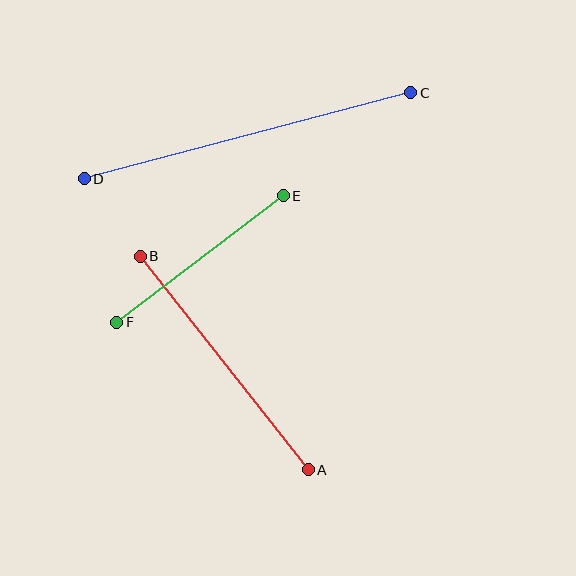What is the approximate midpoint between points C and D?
The midpoint is at approximately (248, 136) pixels.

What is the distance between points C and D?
The distance is approximately 338 pixels.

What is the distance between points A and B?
The distance is approximately 272 pixels.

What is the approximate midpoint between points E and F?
The midpoint is at approximately (200, 259) pixels.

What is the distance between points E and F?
The distance is approximately 209 pixels.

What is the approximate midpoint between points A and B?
The midpoint is at approximately (224, 363) pixels.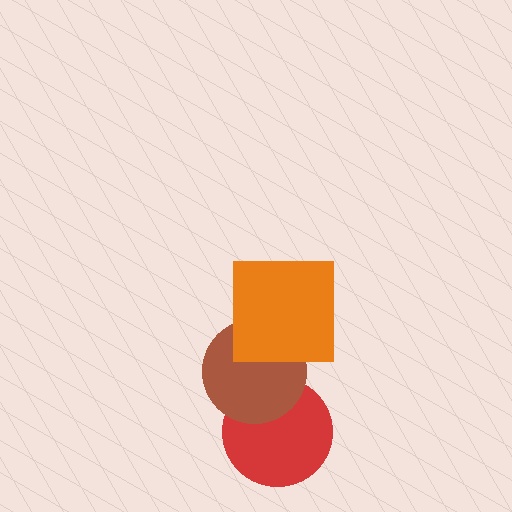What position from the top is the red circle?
The red circle is 3rd from the top.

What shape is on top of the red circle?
The brown circle is on top of the red circle.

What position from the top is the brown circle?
The brown circle is 2nd from the top.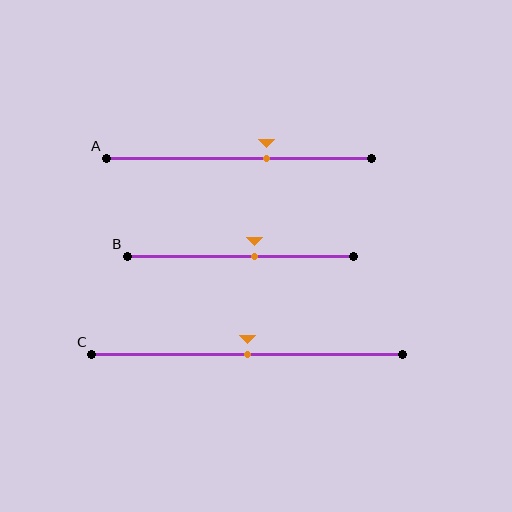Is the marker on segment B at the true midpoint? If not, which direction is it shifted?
No, the marker on segment B is shifted to the right by about 6% of the segment length.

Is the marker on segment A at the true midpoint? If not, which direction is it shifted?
No, the marker on segment A is shifted to the right by about 10% of the segment length.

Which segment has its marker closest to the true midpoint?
Segment C has its marker closest to the true midpoint.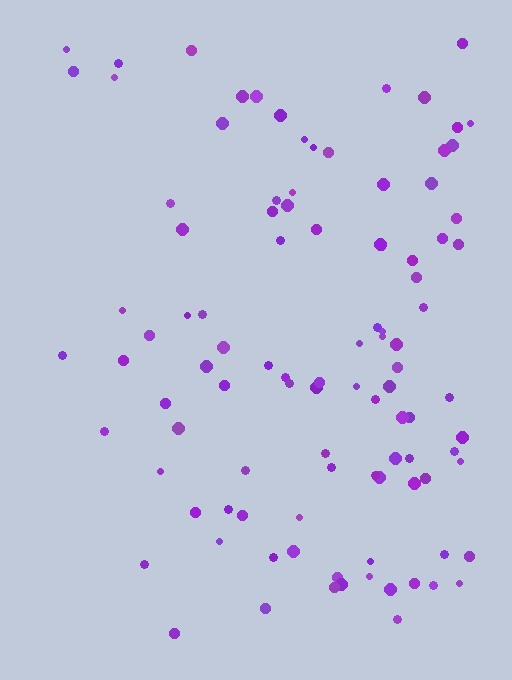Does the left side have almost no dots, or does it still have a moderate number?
Still a moderate number, just noticeably fewer than the right.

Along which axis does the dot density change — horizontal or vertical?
Horizontal.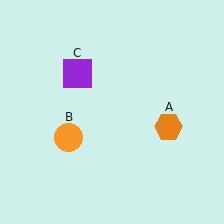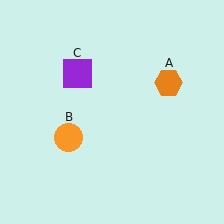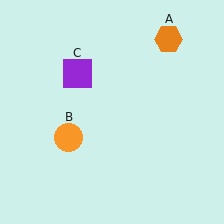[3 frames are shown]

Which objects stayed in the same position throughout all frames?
Orange circle (object B) and purple square (object C) remained stationary.